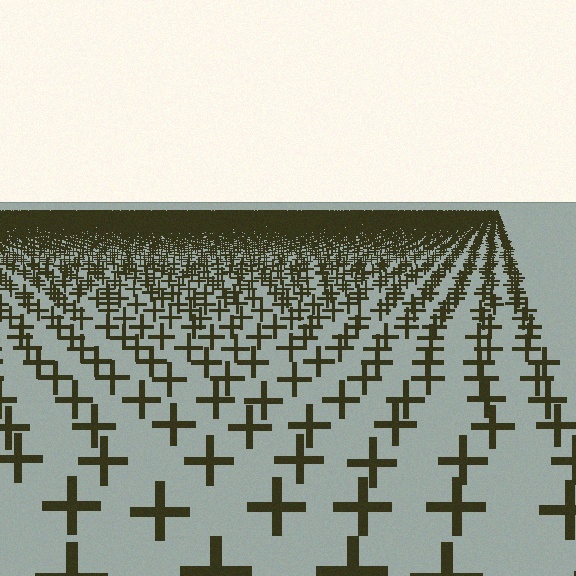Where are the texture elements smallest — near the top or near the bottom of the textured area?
Near the top.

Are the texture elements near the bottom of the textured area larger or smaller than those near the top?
Larger. Near the bottom, elements are closer to the viewer and appear at a bigger on-screen size.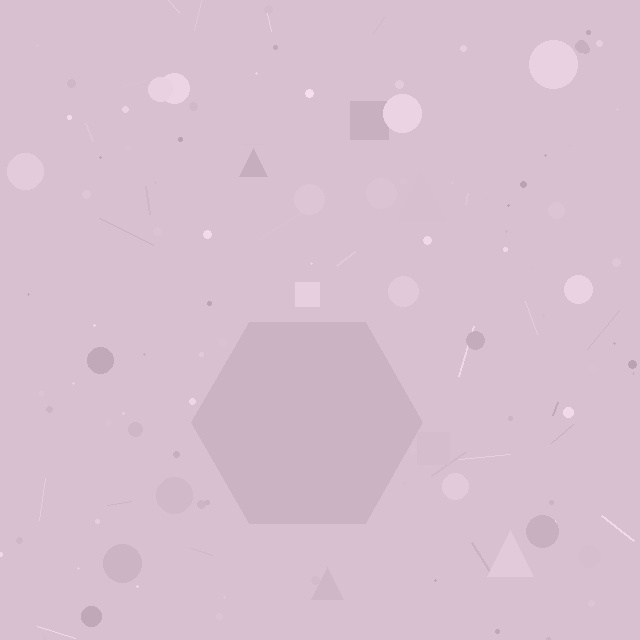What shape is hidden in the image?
A hexagon is hidden in the image.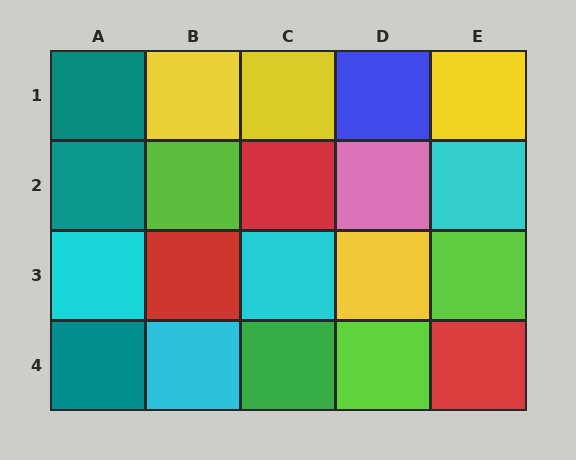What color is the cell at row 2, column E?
Cyan.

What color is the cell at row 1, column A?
Teal.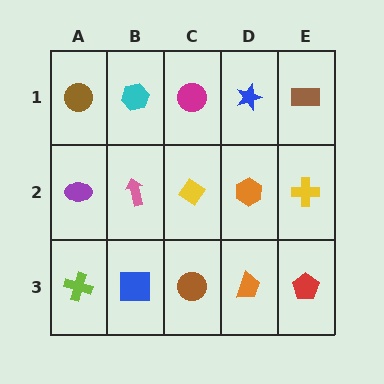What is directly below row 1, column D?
An orange hexagon.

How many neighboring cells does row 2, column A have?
3.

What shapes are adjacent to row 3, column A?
A purple ellipse (row 2, column A), a blue square (row 3, column B).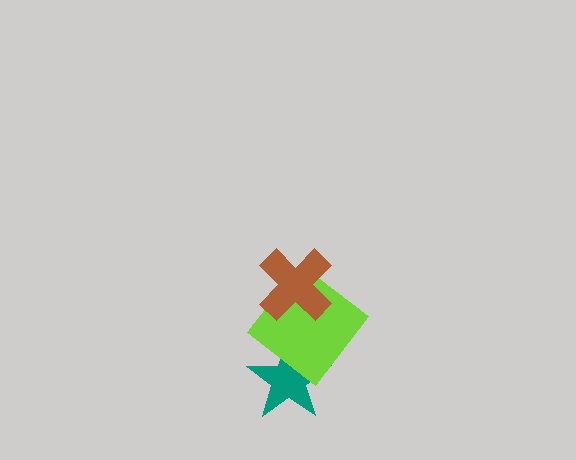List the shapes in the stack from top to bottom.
From top to bottom: the brown cross, the lime diamond, the teal star.